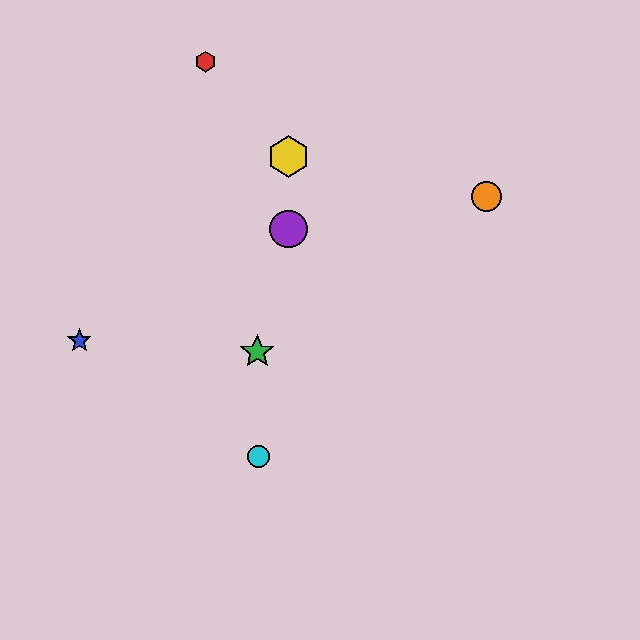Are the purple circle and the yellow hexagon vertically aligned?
Yes, both are at x≈288.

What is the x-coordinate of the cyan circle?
The cyan circle is at x≈258.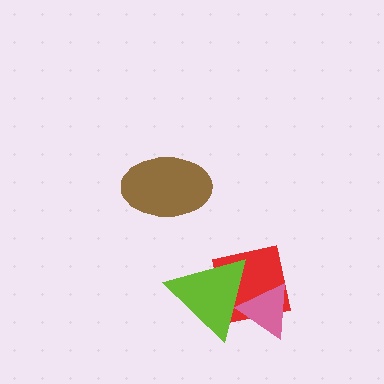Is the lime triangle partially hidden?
Yes, it is partially covered by another shape.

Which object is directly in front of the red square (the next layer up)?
The lime triangle is directly in front of the red square.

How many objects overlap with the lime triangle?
2 objects overlap with the lime triangle.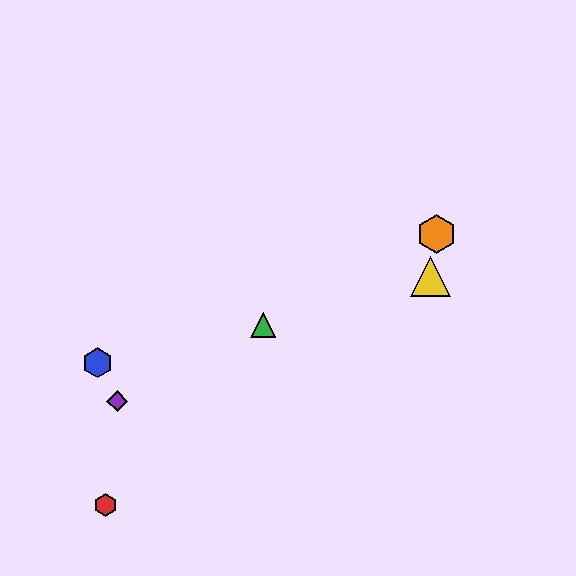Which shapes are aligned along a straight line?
The green triangle, the purple diamond, the orange hexagon are aligned along a straight line.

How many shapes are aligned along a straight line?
3 shapes (the green triangle, the purple diamond, the orange hexagon) are aligned along a straight line.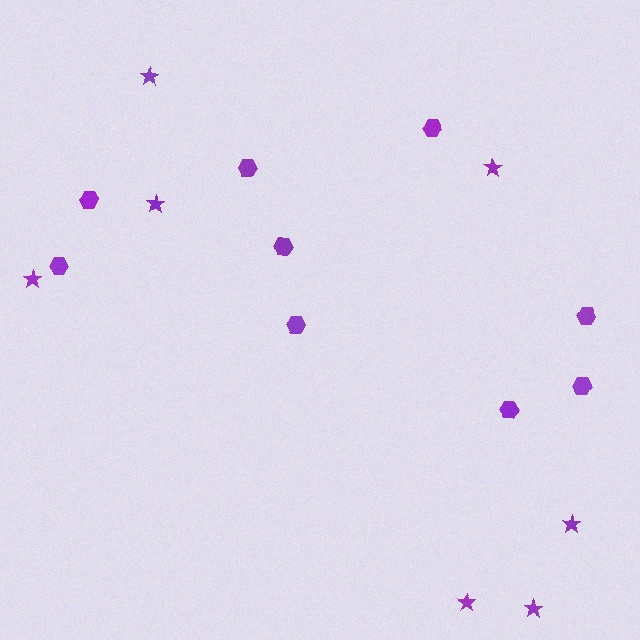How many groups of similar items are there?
There are 2 groups: one group of hexagons (9) and one group of stars (7).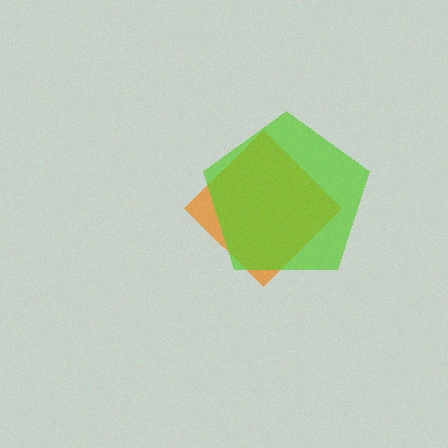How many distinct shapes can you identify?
There are 2 distinct shapes: an orange diamond, a lime pentagon.